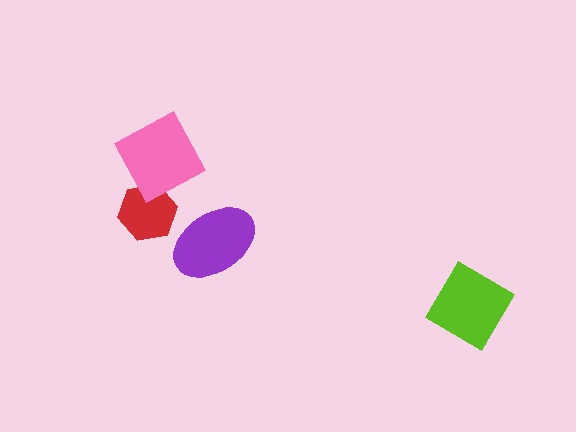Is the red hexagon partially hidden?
Yes, it is partially covered by another shape.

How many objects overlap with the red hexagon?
1 object overlaps with the red hexagon.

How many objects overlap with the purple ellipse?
0 objects overlap with the purple ellipse.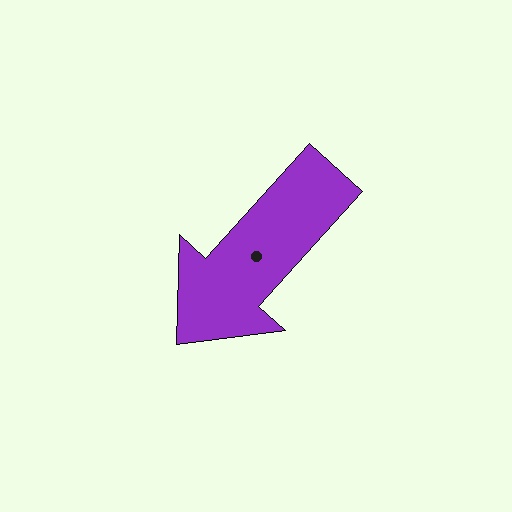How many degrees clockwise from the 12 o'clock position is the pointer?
Approximately 222 degrees.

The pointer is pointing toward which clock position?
Roughly 7 o'clock.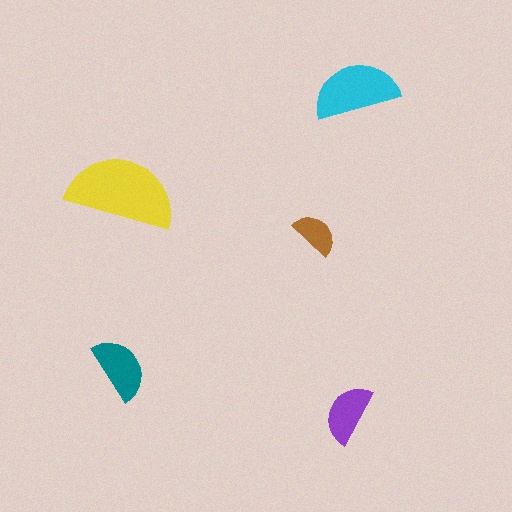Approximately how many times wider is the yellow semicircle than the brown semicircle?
About 2.5 times wider.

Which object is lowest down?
The purple semicircle is bottommost.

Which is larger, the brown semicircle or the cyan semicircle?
The cyan one.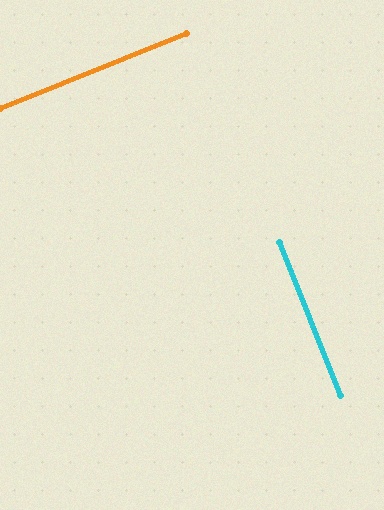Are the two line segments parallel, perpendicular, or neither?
Perpendicular — they meet at approximately 90°.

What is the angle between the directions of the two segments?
Approximately 90 degrees.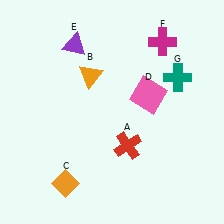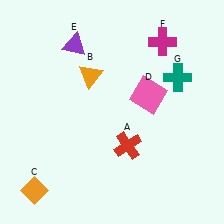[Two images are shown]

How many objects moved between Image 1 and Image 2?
1 object moved between the two images.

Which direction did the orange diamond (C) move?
The orange diamond (C) moved left.